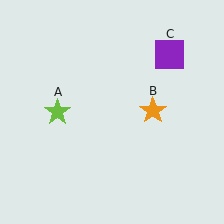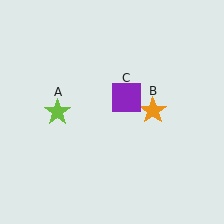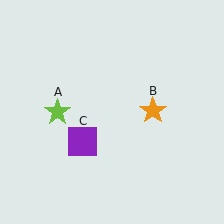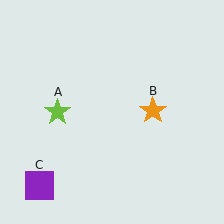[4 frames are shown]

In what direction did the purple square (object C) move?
The purple square (object C) moved down and to the left.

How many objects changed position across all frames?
1 object changed position: purple square (object C).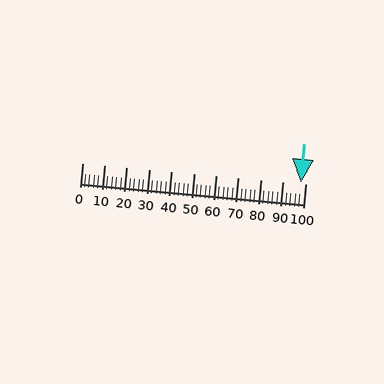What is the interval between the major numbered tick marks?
The major tick marks are spaced 10 units apart.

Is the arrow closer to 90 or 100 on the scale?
The arrow is closer to 100.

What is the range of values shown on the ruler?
The ruler shows values from 0 to 100.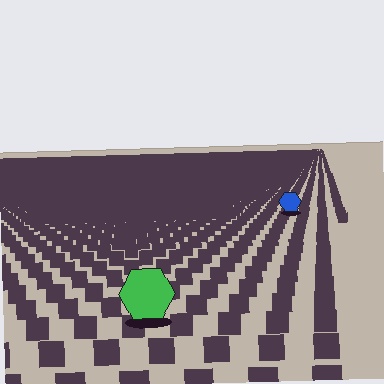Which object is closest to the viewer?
The green hexagon is closest. The texture marks near it are larger and more spread out.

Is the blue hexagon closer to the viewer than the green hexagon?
No. The green hexagon is closer — you can tell from the texture gradient: the ground texture is coarser near it.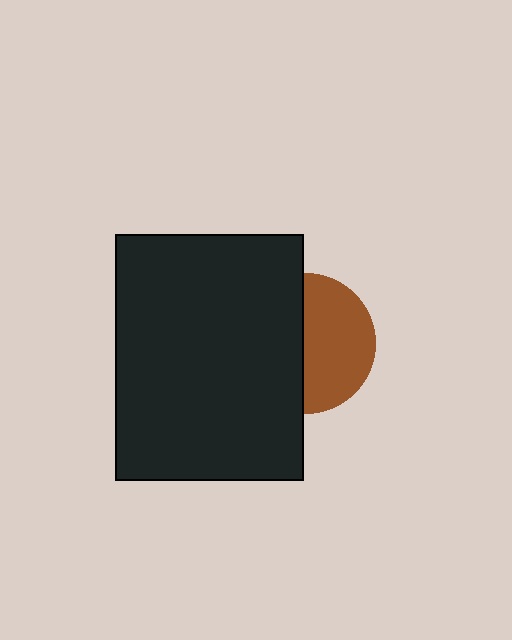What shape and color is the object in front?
The object in front is a black rectangle.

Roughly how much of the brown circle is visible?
About half of it is visible (roughly 52%).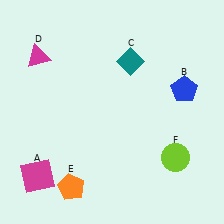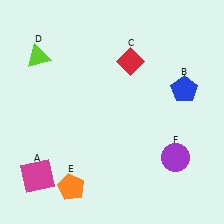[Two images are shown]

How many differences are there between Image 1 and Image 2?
There are 3 differences between the two images.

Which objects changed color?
C changed from teal to red. D changed from magenta to lime. F changed from lime to purple.